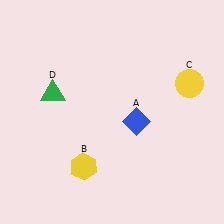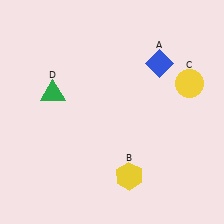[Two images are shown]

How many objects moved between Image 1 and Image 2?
2 objects moved between the two images.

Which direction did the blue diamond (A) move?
The blue diamond (A) moved up.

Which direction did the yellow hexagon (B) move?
The yellow hexagon (B) moved right.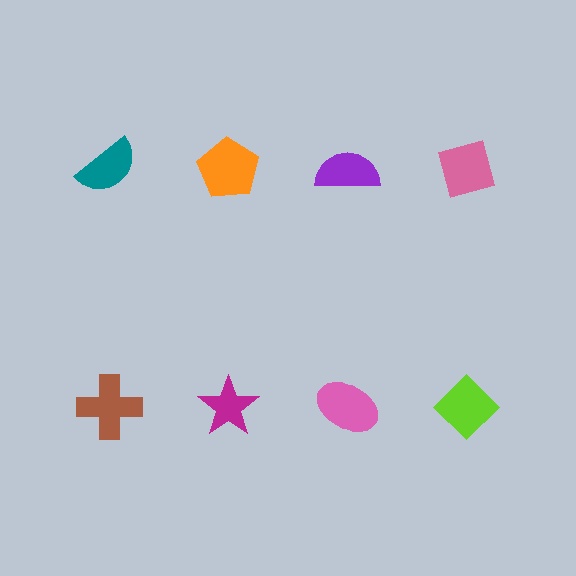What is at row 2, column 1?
A brown cross.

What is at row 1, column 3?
A purple semicircle.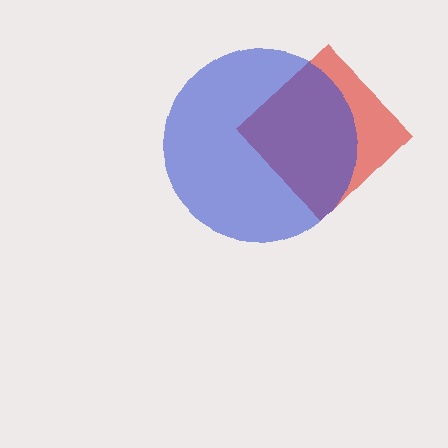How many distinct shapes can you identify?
There are 2 distinct shapes: a red diamond, a blue circle.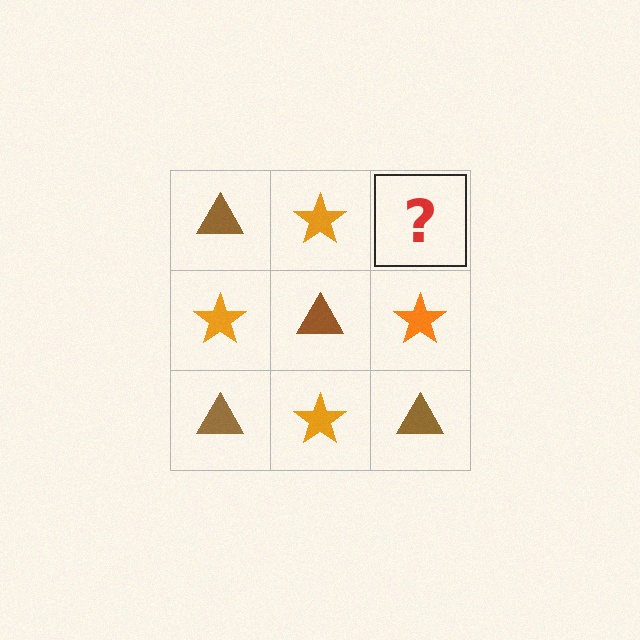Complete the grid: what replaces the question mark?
The question mark should be replaced with a brown triangle.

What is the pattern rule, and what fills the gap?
The rule is that it alternates brown triangle and orange star in a checkerboard pattern. The gap should be filled with a brown triangle.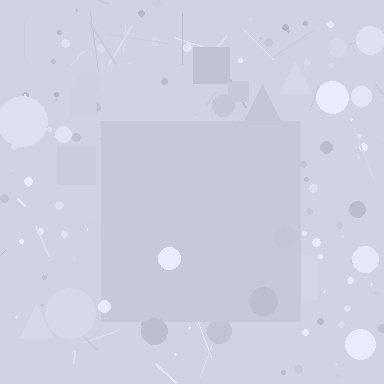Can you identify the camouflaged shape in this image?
The camouflaged shape is a square.